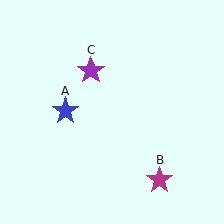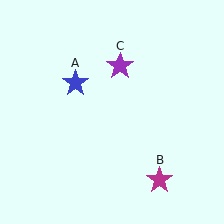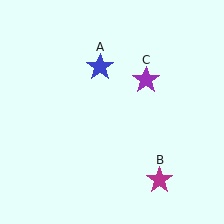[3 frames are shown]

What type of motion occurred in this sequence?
The blue star (object A), purple star (object C) rotated clockwise around the center of the scene.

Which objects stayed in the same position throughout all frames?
Magenta star (object B) remained stationary.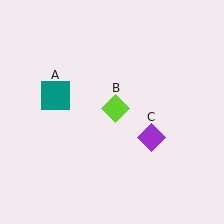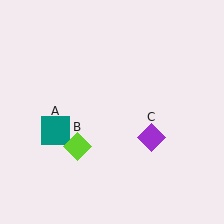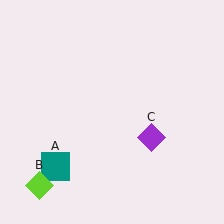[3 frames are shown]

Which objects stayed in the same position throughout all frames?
Purple diamond (object C) remained stationary.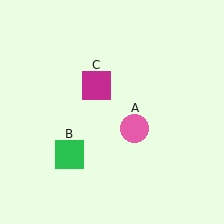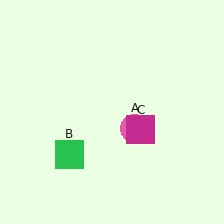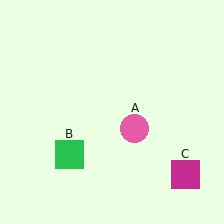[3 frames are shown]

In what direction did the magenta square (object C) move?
The magenta square (object C) moved down and to the right.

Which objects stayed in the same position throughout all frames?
Pink circle (object A) and green square (object B) remained stationary.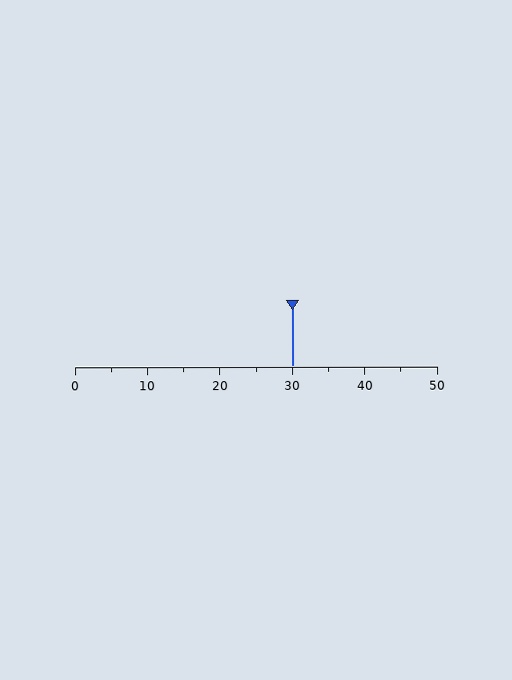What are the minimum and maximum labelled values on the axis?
The axis runs from 0 to 50.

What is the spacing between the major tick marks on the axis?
The major ticks are spaced 10 apart.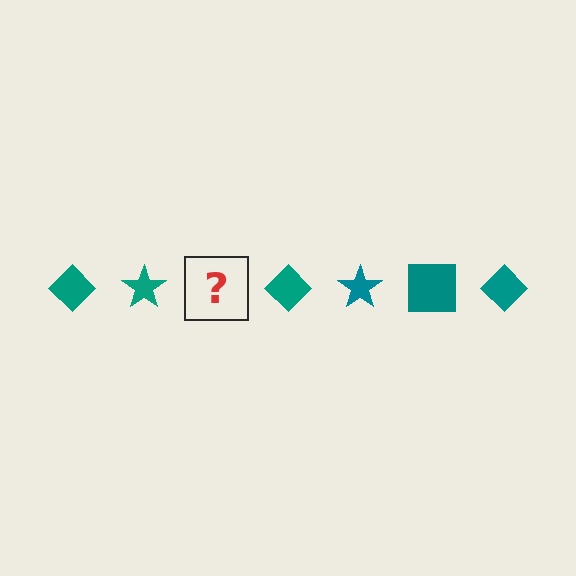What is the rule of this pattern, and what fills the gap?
The rule is that the pattern cycles through diamond, star, square shapes in teal. The gap should be filled with a teal square.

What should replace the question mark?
The question mark should be replaced with a teal square.